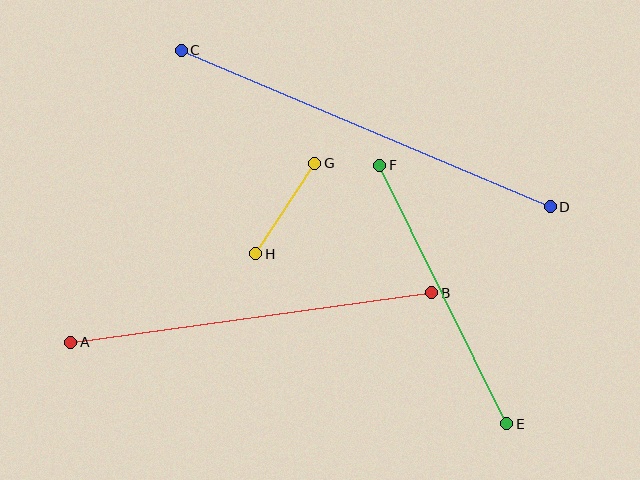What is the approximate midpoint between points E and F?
The midpoint is at approximately (443, 294) pixels.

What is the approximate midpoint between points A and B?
The midpoint is at approximately (251, 317) pixels.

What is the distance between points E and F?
The distance is approximately 288 pixels.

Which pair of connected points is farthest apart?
Points C and D are farthest apart.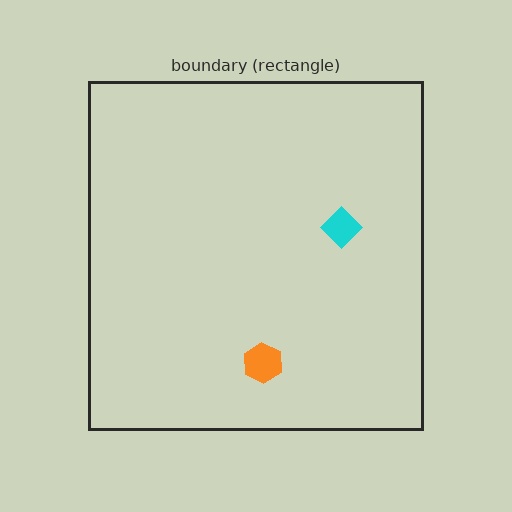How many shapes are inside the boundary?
2 inside, 0 outside.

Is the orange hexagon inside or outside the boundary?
Inside.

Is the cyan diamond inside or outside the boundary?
Inside.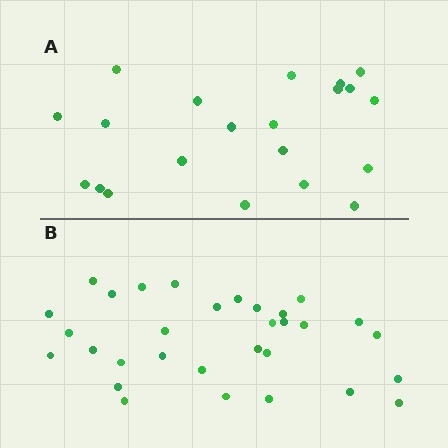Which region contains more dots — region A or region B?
Region B (the bottom region) has more dots.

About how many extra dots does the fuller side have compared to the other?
Region B has roughly 10 or so more dots than region A.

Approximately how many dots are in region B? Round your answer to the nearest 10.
About 30 dots. (The exact count is 31, which rounds to 30.)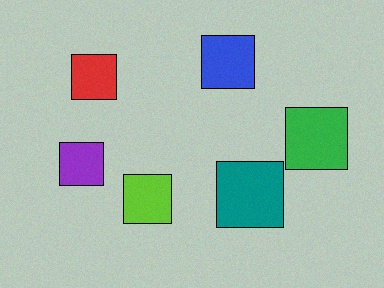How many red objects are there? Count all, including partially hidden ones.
There is 1 red object.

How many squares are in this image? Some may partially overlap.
There are 6 squares.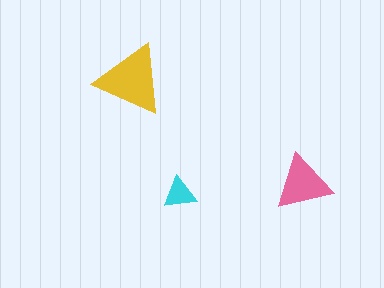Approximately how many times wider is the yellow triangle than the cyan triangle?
About 2 times wider.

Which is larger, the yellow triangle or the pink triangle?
The yellow one.